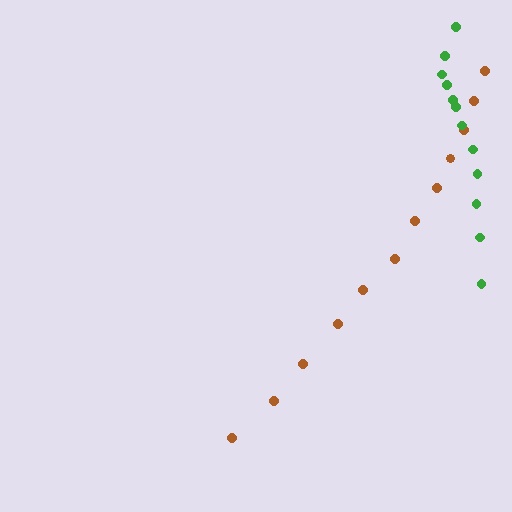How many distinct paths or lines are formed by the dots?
There are 2 distinct paths.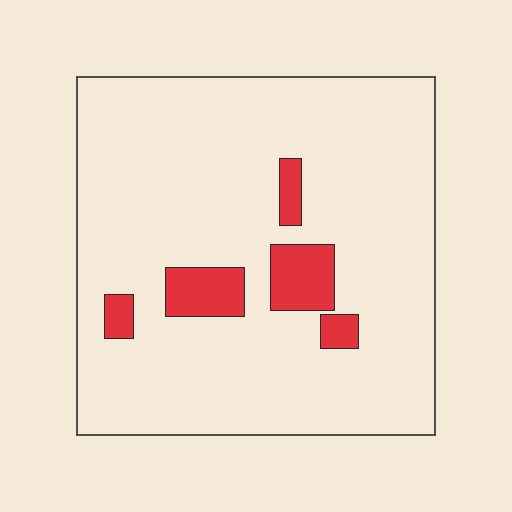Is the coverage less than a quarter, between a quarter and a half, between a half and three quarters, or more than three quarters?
Less than a quarter.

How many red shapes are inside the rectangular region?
5.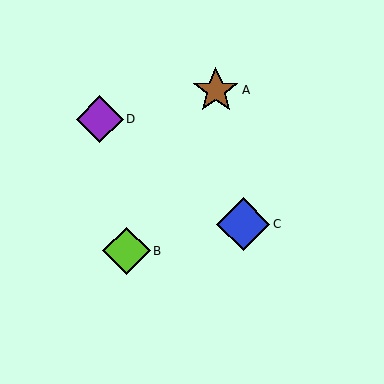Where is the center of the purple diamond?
The center of the purple diamond is at (100, 119).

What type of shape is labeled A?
Shape A is a brown star.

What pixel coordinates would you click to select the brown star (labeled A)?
Click at (216, 90) to select the brown star A.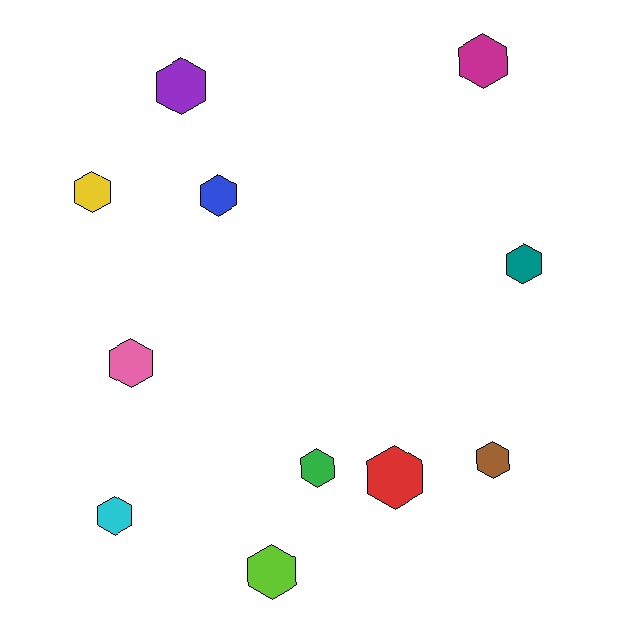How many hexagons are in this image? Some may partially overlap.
There are 11 hexagons.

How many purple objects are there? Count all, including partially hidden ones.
There is 1 purple object.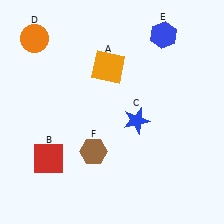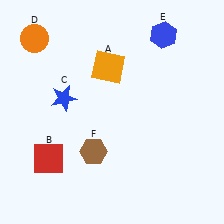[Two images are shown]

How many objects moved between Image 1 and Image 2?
1 object moved between the two images.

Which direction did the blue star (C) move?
The blue star (C) moved left.